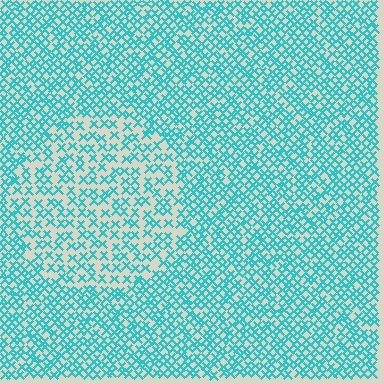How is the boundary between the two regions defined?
The boundary is defined by a change in element density (approximately 1.7x ratio). All elements are the same color, size, and shape.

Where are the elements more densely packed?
The elements are more densely packed outside the circle boundary.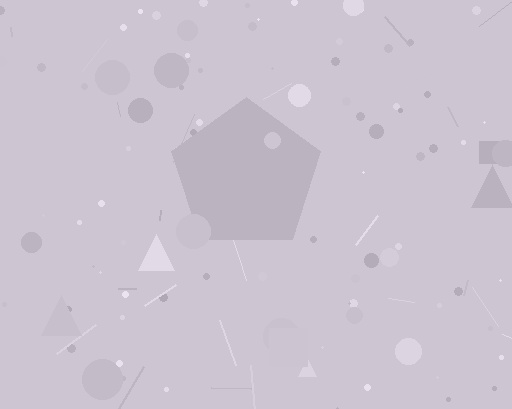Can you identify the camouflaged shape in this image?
The camouflaged shape is a pentagon.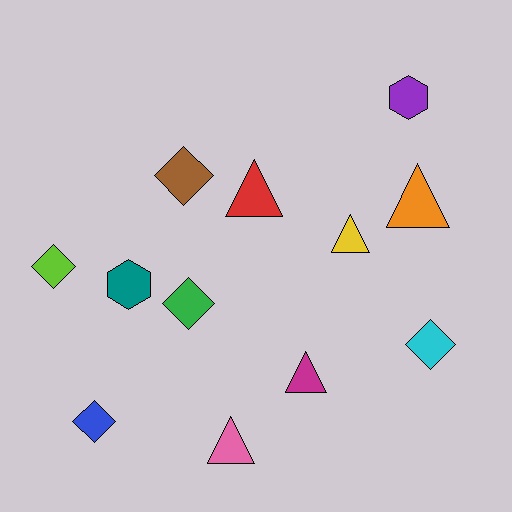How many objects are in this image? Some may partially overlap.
There are 12 objects.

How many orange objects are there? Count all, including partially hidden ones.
There is 1 orange object.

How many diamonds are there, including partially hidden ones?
There are 5 diamonds.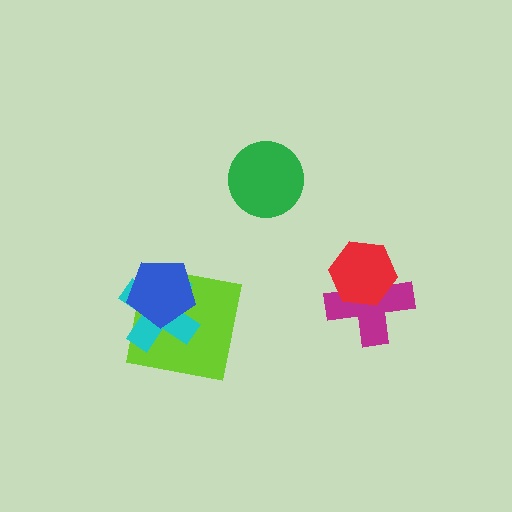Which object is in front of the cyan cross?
The blue pentagon is in front of the cyan cross.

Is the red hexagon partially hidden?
No, no other shape covers it.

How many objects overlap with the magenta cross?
1 object overlaps with the magenta cross.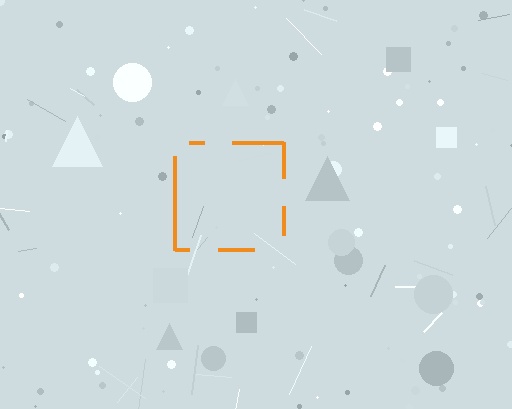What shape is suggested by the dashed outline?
The dashed outline suggests a square.